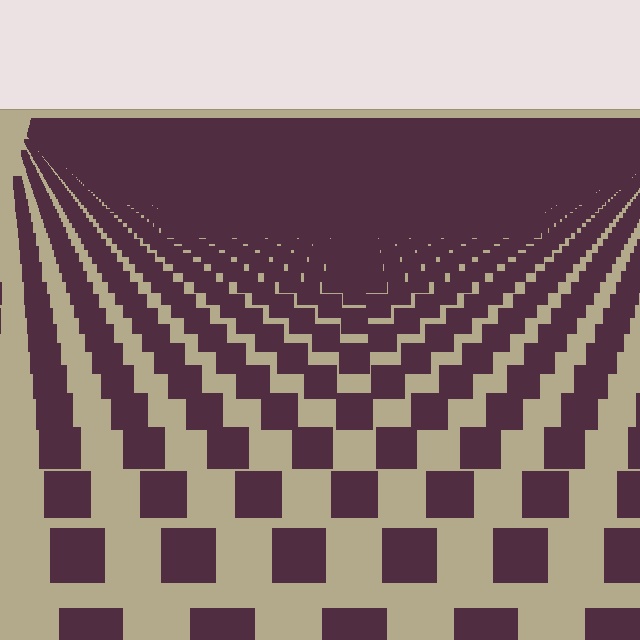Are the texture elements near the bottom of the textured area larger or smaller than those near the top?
Larger. Near the bottom, elements are closer to the viewer and appear at a bigger on-screen size.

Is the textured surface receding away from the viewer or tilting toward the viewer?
The surface is receding away from the viewer. Texture elements get smaller and denser toward the top.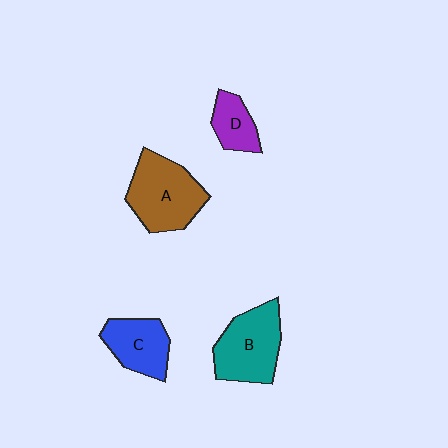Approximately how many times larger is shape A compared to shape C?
Approximately 1.5 times.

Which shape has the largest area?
Shape A (brown).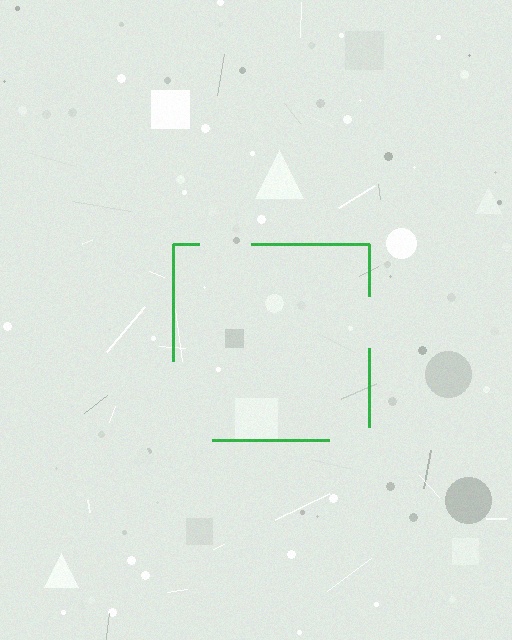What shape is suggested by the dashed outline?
The dashed outline suggests a square.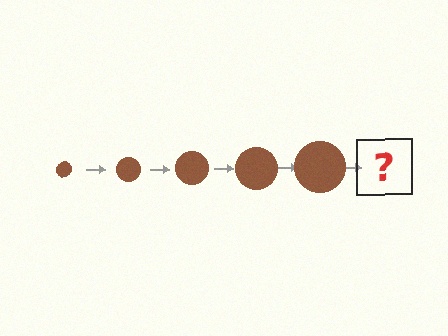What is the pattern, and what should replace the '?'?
The pattern is that the circle gets progressively larger each step. The '?' should be a brown circle, larger than the previous one.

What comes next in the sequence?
The next element should be a brown circle, larger than the previous one.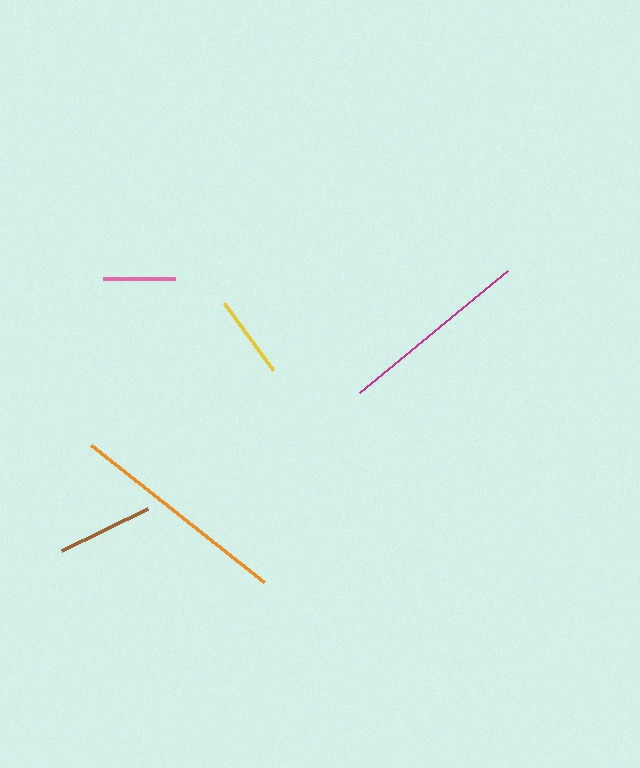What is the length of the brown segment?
The brown segment is approximately 96 pixels long.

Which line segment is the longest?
The orange line is the longest at approximately 222 pixels.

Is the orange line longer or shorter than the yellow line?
The orange line is longer than the yellow line.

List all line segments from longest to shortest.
From longest to shortest: orange, magenta, brown, yellow, pink.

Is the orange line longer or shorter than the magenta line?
The orange line is longer than the magenta line.